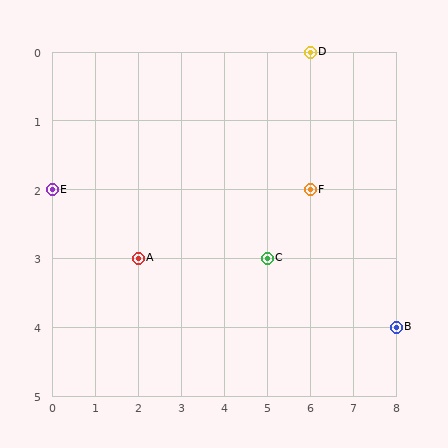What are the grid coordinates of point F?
Point F is at grid coordinates (6, 2).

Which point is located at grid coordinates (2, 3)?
Point A is at (2, 3).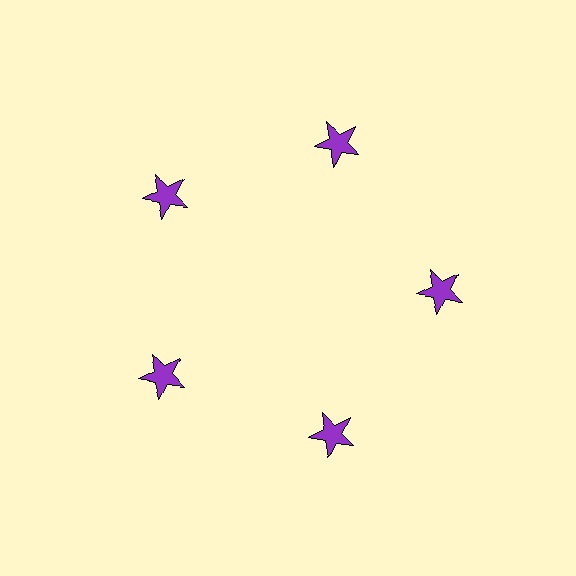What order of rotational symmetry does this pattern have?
This pattern has 5-fold rotational symmetry.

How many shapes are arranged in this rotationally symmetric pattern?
There are 5 shapes, arranged in 5 groups of 1.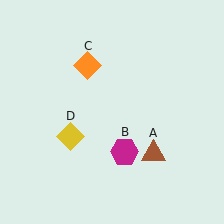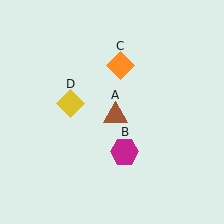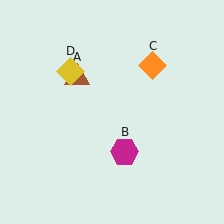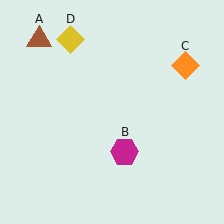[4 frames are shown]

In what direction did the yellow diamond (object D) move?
The yellow diamond (object D) moved up.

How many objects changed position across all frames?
3 objects changed position: brown triangle (object A), orange diamond (object C), yellow diamond (object D).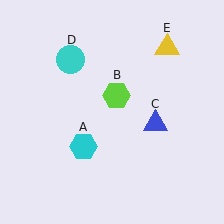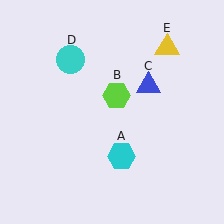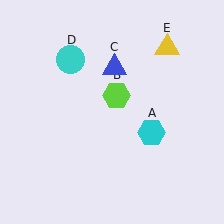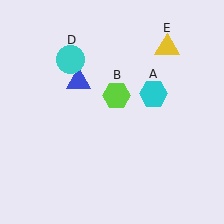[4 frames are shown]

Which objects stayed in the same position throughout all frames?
Lime hexagon (object B) and cyan circle (object D) and yellow triangle (object E) remained stationary.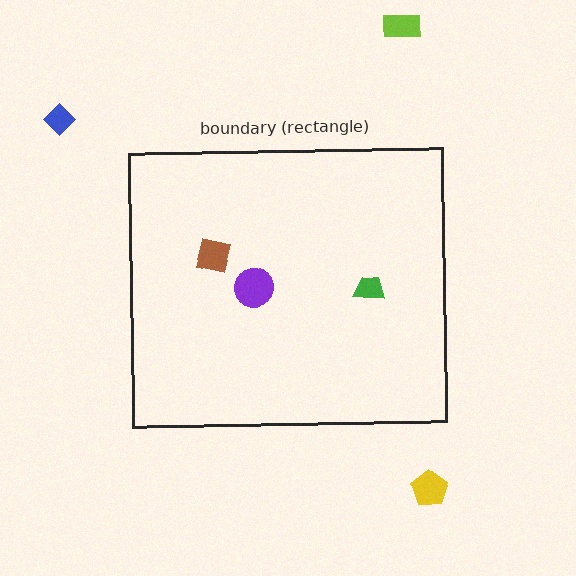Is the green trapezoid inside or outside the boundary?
Inside.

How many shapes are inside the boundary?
3 inside, 3 outside.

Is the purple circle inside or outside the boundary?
Inside.